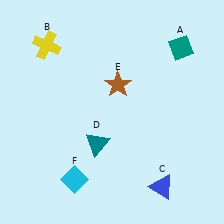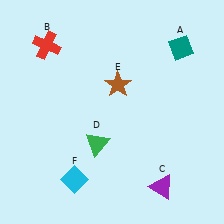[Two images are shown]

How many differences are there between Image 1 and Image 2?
There are 3 differences between the two images.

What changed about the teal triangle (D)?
In Image 1, D is teal. In Image 2, it changed to green.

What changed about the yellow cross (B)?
In Image 1, B is yellow. In Image 2, it changed to red.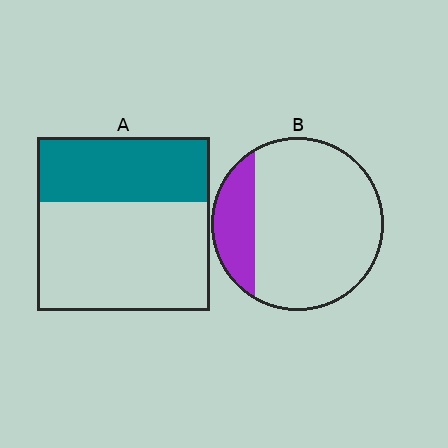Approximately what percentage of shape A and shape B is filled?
A is approximately 35% and B is approximately 20%.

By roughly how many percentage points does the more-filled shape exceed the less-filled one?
By roughly 15 percentage points (A over B).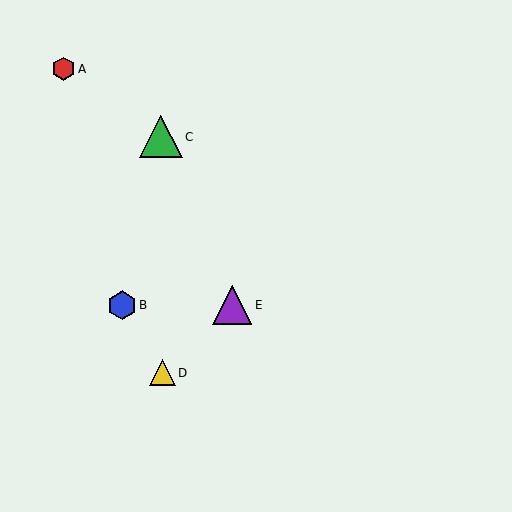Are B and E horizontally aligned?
Yes, both are at y≈305.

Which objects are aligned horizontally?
Objects B, E are aligned horizontally.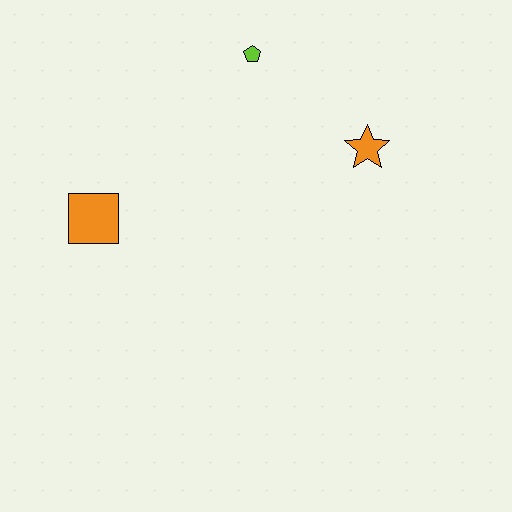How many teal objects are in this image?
There are no teal objects.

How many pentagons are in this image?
There is 1 pentagon.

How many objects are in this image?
There are 3 objects.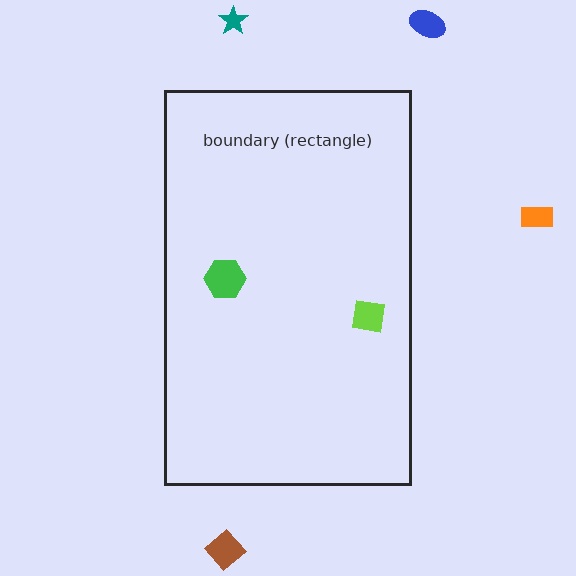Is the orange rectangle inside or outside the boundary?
Outside.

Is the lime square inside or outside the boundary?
Inside.